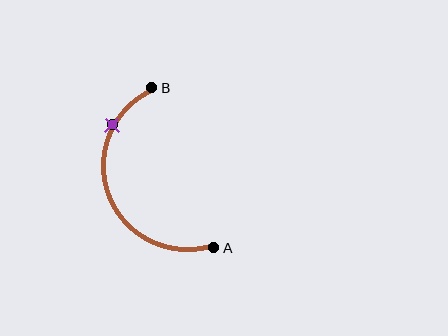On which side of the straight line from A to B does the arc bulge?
The arc bulges to the left of the straight line connecting A and B.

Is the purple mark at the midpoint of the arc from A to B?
No. The purple mark lies on the arc but is closer to endpoint B. The arc midpoint would be at the point on the curve equidistant along the arc from both A and B.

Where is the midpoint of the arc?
The arc midpoint is the point on the curve farthest from the straight line joining A and B. It sits to the left of that line.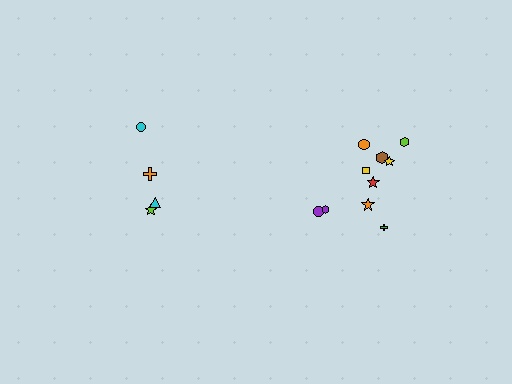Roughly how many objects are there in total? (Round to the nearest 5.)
Roughly 15 objects in total.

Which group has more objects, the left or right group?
The right group.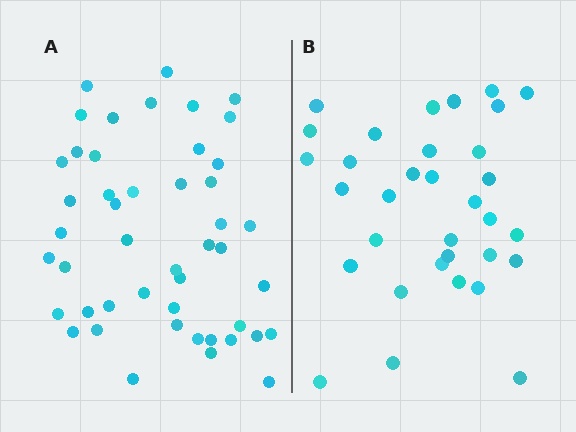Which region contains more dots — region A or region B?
Region A (the left region) has more dots.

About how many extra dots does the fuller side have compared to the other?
Region A has approximately 15 more dots than region B.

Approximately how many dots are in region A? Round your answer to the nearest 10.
About 50 dots. (The exact count is 47, which rounds to 50.)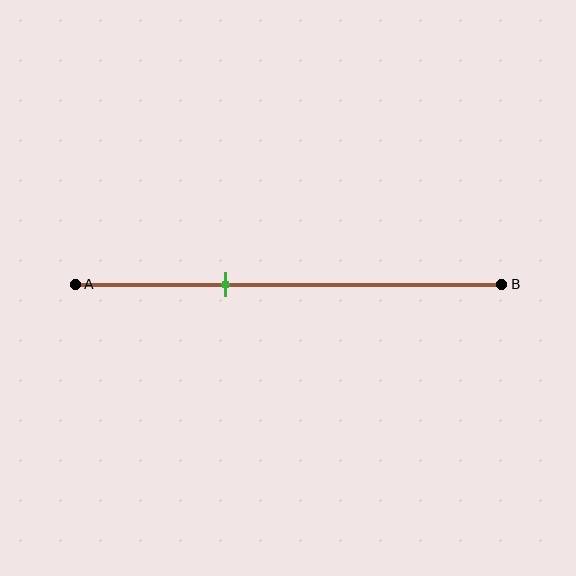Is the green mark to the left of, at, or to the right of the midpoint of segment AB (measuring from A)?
The green mark is to the left of the midpoint of segment AB.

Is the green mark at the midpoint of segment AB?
No, the mark is at about 35% from A, not at the 50% midpoint.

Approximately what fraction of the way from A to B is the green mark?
The green mark is approximately 35% of the way from A to B.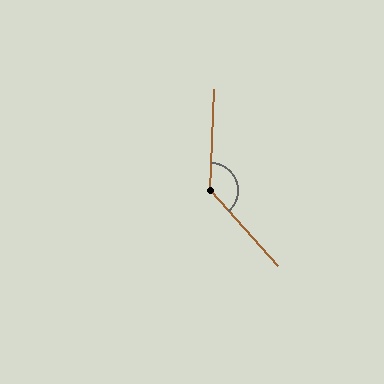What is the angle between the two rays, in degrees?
Approximately 137 degrees.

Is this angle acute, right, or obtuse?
It is obtuse.